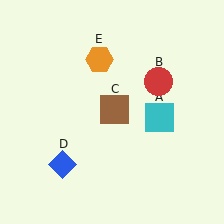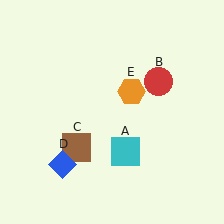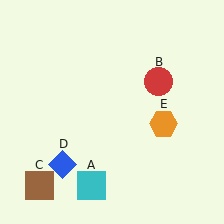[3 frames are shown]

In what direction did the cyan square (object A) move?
The cyan square (object A) moved down and to the left.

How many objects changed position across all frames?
3 objects changed position: cyan square (object A), brown square (object C), orange hexagon (object E).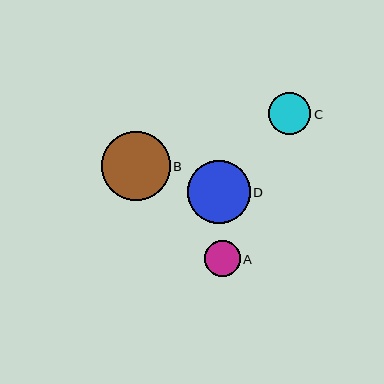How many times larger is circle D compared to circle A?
Circle D is approximately 1.8 times the size of circle A.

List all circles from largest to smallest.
From largest to smallest: B, D, C, A.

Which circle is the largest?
Circle B is the largest with a size of approximately 69 pixels.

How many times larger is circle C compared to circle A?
Circle C is approximately 1.2 times the size of circle A.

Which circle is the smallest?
Circle A is the smallest with a size of approximately 36 pixels.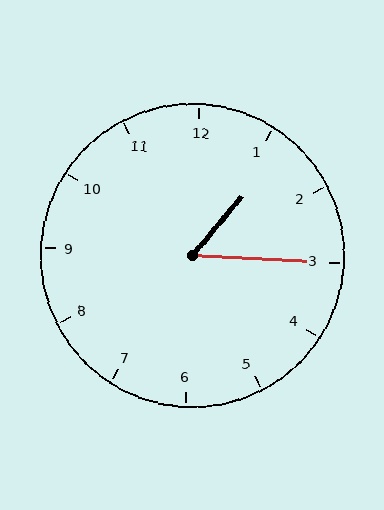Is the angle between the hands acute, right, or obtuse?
It is acute.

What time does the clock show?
1:15.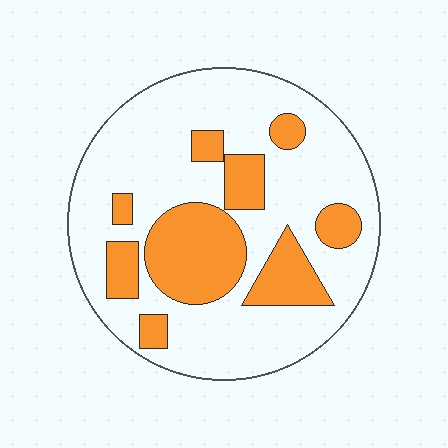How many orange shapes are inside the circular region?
9.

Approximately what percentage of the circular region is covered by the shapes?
Approximately 30%.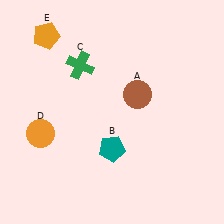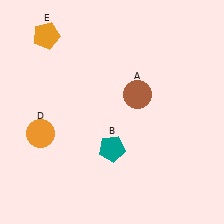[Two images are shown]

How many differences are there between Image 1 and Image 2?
There is 1 difference between the two images.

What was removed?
The green cross (C) was removed in Image 2.